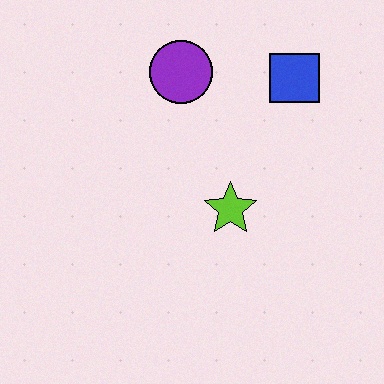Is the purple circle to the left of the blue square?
Yes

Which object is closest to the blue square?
The purple circle is closest to the blue square.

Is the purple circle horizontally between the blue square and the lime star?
No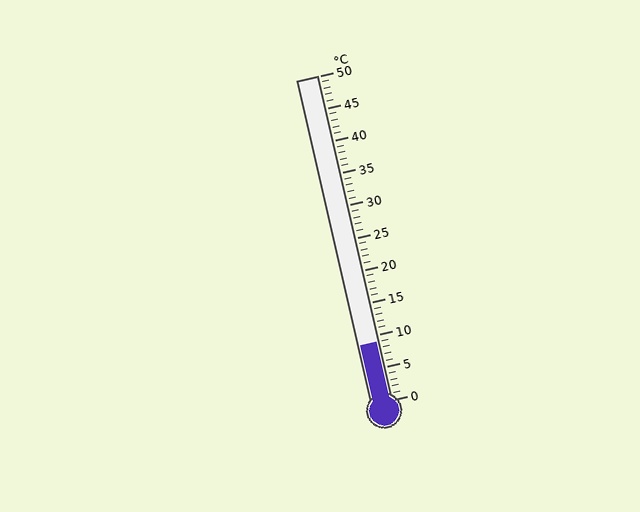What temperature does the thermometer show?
The thermometer shows approximately 9°C.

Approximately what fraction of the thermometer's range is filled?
The thermometer is filled to approximately 20% of its range.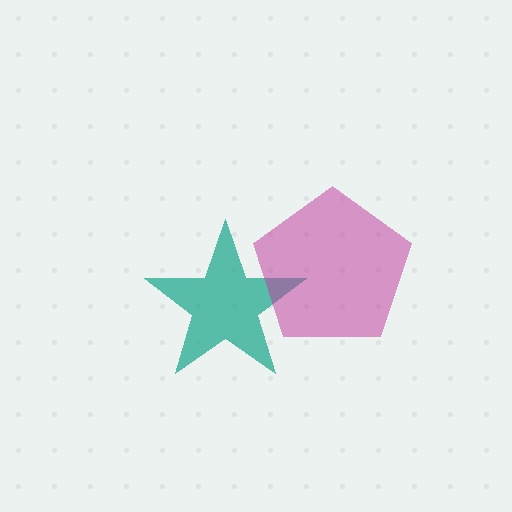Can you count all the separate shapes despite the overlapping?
Yes, there are 2 separate shapes.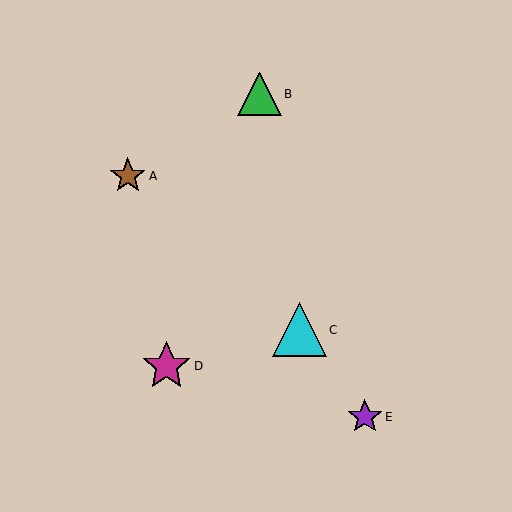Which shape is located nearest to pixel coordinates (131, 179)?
The brown star (labeled A) at (128, 176) is nearest to that location.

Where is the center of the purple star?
The center of the purple star is at (365, 417).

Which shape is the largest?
The cyan triangle (labeled C) is the largest.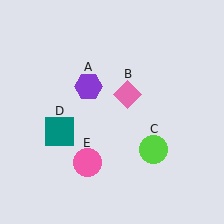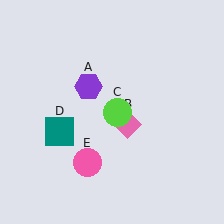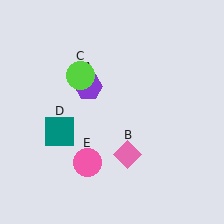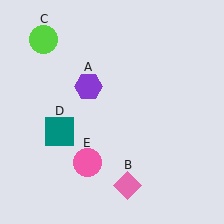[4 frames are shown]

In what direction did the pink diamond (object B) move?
The pink diamond (object B) moved down.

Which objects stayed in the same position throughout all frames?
Purple hexagon (object A) and teal square (object D) and pink circle (object E) remained stationary.